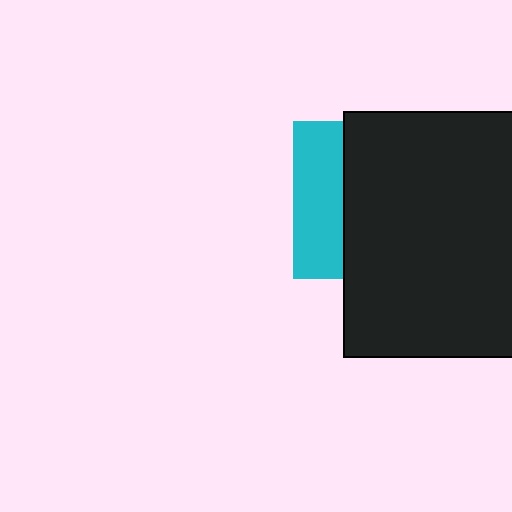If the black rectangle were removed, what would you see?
You would see the complete cyan square.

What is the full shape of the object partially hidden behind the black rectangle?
The partially hidden object is a cyan square.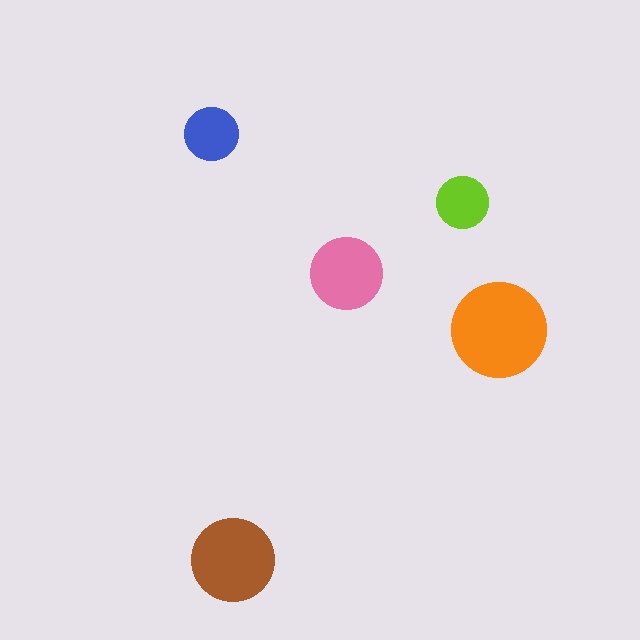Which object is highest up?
The blue circle is topmost.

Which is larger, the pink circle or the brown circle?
The brown one.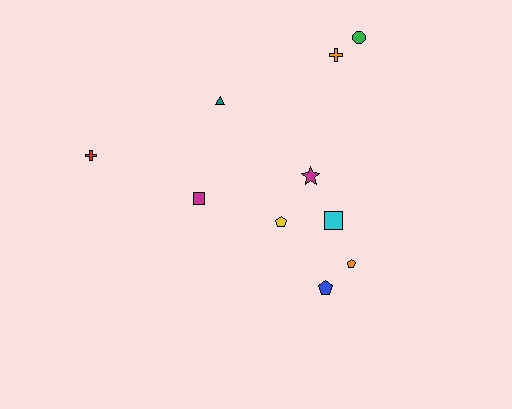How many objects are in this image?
There are 10 objects.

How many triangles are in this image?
There is 1 triangle.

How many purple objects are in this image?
There are no purple objects.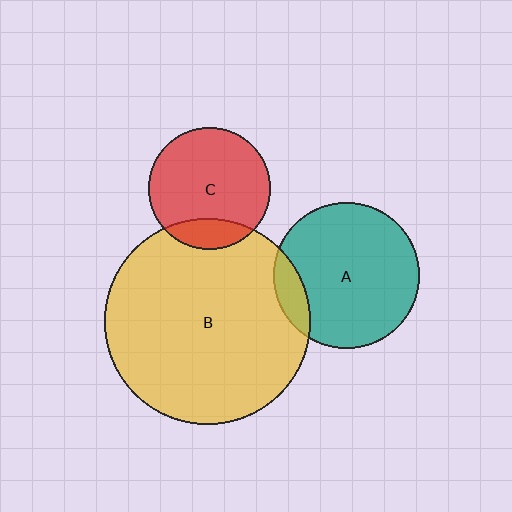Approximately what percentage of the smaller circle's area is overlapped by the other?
Approximately 10%.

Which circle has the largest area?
Circle B (yellow).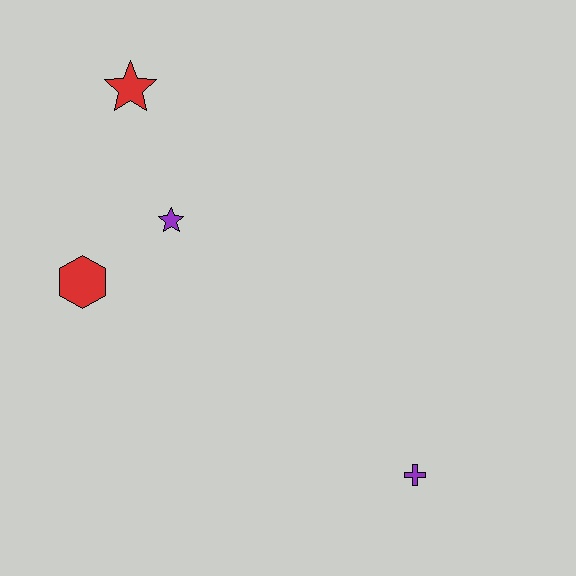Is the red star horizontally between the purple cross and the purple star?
No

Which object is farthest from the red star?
The purple cross is farthest from the red star.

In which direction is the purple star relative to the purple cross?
The purple star is above the purple cross.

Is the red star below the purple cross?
No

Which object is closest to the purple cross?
The purple star is closest to the purple cross.